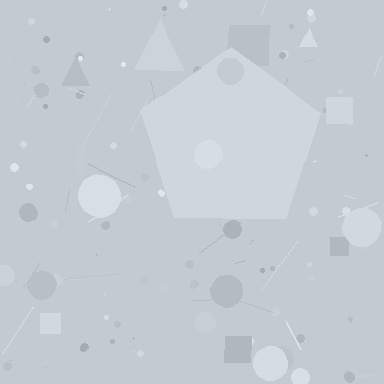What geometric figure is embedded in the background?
A pentagon is embedded in the background.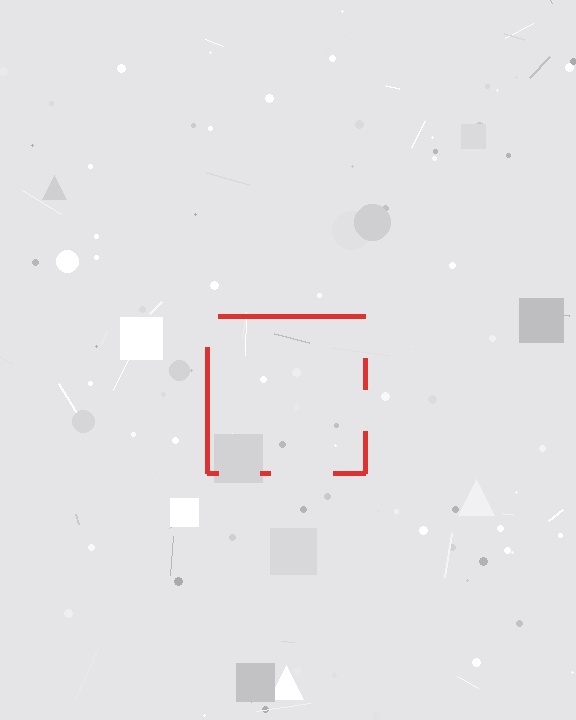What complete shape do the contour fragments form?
The contour fragments form a square.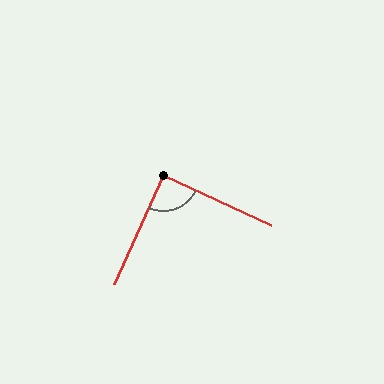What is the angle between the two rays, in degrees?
Approximately 90 degrees.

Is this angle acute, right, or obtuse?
It is approximately a right angle.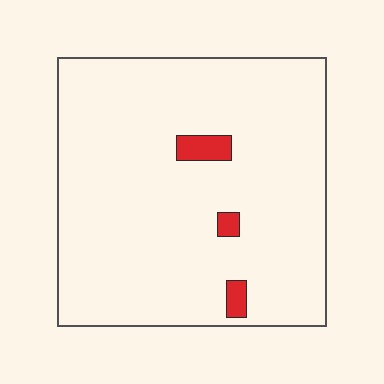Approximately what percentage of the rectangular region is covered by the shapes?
Approximately 5%.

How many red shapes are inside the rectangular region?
3.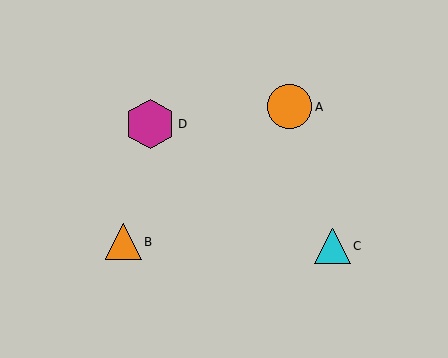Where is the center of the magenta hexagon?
The center of the magenta hexagon is at (150, 124).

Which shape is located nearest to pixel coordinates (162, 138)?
The magenta hexagon (labeled D) at (150, 124) is nearest to that location.